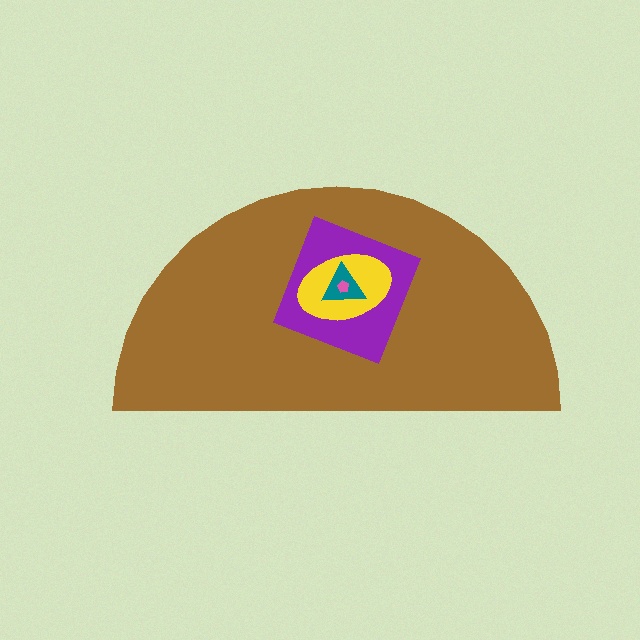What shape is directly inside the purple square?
The yellow ellipse.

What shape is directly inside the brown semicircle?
The purple square.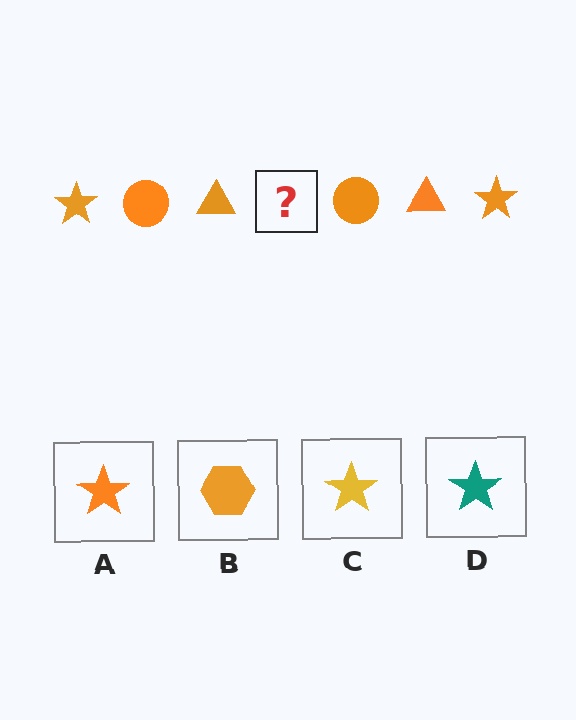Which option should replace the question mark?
Option A.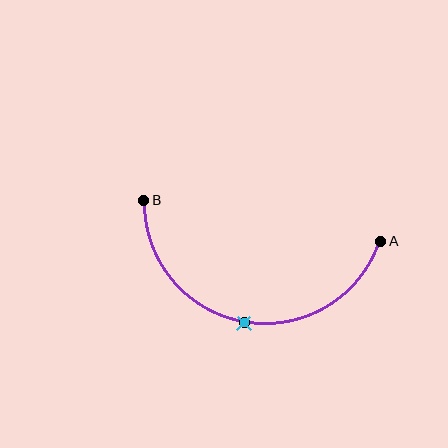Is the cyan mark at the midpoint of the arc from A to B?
Yes. The cyan mark lies on the arc at equal arc-length from both A and B — it is the arc midpoint.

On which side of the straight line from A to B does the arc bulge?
The arc bulges below the straight line connecting A and B.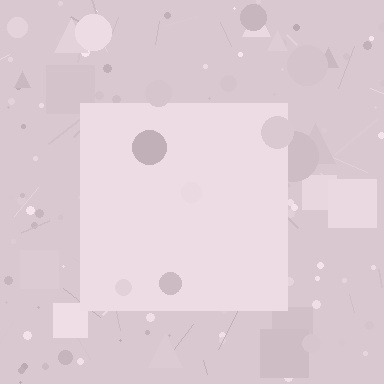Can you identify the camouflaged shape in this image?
The camouflaged shape is a square.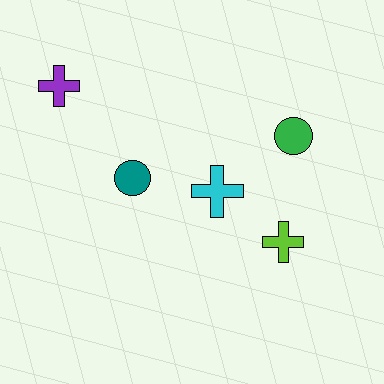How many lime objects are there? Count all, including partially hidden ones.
There is 1 lime object.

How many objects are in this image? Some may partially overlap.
There are 5 objects.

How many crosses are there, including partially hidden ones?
There are 3 crosses.